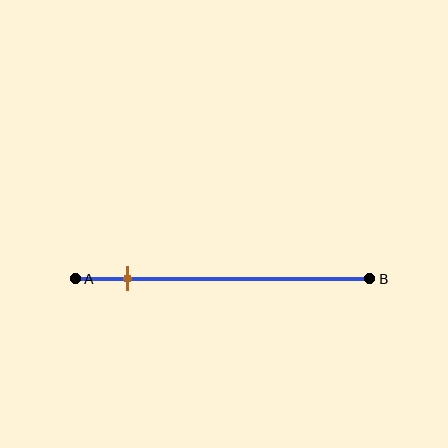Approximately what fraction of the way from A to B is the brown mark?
The brown mark is approximately 20% of the way from A to B.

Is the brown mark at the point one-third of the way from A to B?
No, the mark is at about 20% from A, not at the 33% one-third point.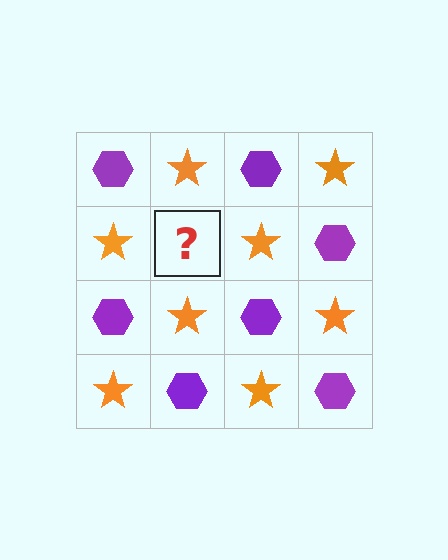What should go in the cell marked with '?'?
The missing cell should contain a purple hexagon.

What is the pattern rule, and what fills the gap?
The rule is that it alternates purple hexagon and orange star in a checkerboard pattern. The gap should be filled with a purple hexagon.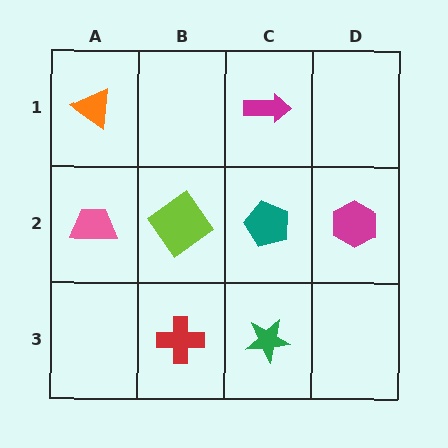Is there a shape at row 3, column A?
No, that cell is empty.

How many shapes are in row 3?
2 shapes.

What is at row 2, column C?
A teal pentagon.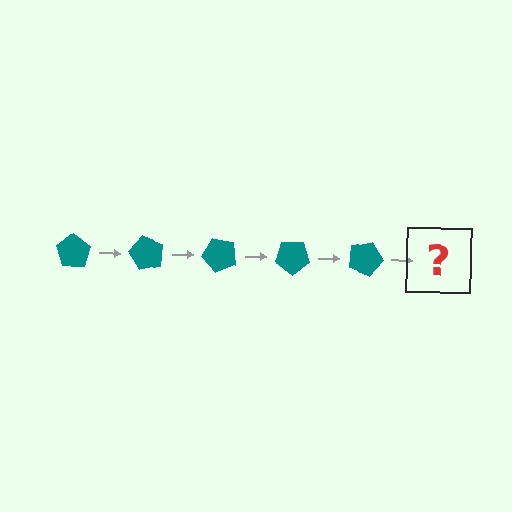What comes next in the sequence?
The next element should be a teal pentagon rotated 300 degrees.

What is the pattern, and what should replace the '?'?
The pattern is that the pentagon rotates 60 degrees each step. The '?' should be a teal pentagon rotated 300 degrees.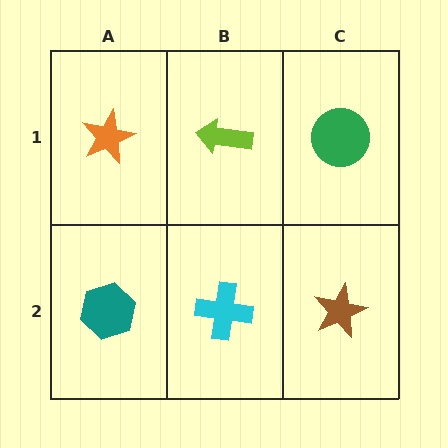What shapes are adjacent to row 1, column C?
A brown star (row 2, column C), a lime arrow (row 1, column B).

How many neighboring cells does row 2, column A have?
2.